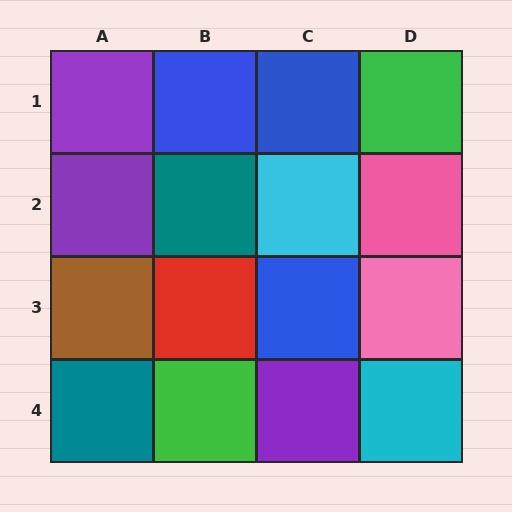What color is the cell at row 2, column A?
Purple.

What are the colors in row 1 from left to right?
Purple, blue, blue, green.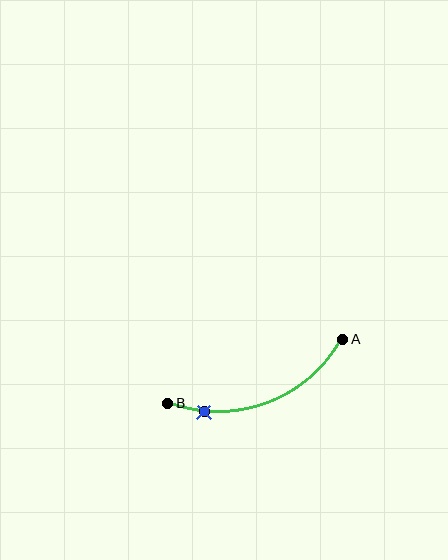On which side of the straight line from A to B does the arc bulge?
The arc bulges below the straight line connecting A and B.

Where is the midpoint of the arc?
The arc midpoint is the point on the curve farthest from the straight line joining A and B. It sits below that line.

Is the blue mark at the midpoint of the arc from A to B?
No. The blue mark lies on the arc but is closer to endpoint B. The arc midpoint would be at the point on the curve equidistant along the arc from both A and B.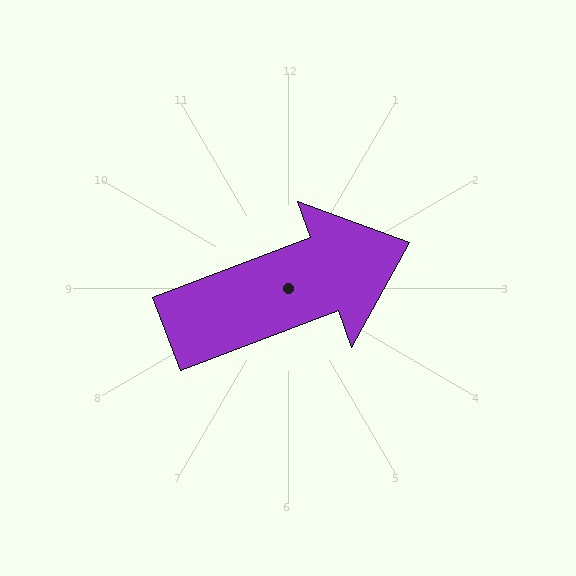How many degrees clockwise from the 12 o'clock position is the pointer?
Approximately 69 degrees.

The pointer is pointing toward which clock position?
Roughly 2 o'clock.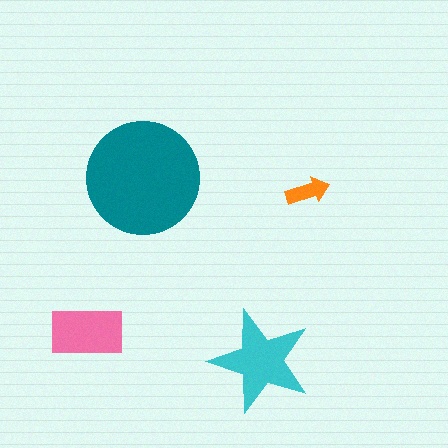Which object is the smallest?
The orange arrow.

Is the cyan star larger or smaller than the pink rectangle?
Larger.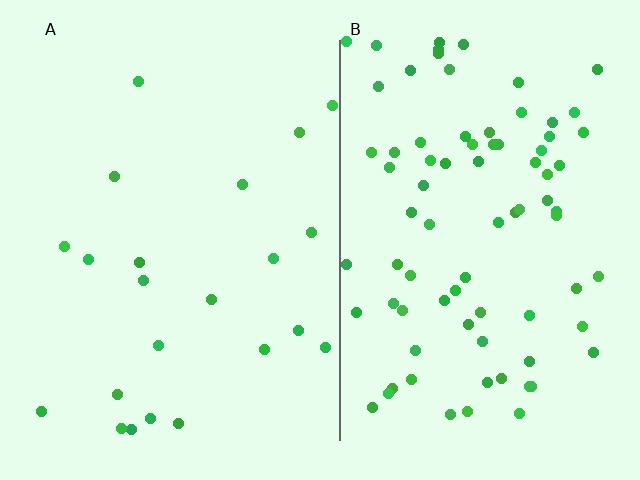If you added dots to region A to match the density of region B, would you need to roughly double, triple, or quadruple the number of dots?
Approximately quadruple.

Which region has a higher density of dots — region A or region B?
B (the right).